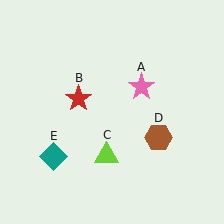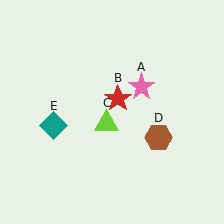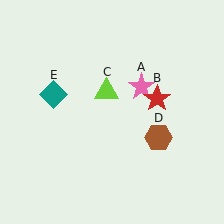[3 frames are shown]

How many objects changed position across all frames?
3 objects changed position: red star (object B), lime triangle (object C), teal diamond (object E).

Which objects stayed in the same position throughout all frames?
Pink star (object A) and brown hexagon (object D) remained stationary.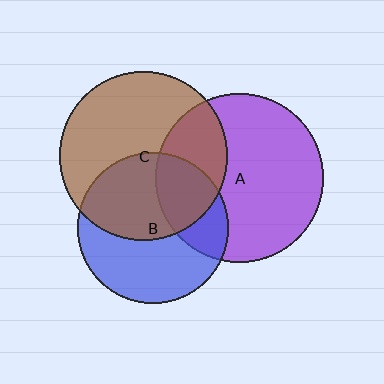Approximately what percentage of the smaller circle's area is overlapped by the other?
Approximately 50%.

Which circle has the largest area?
Circle A (purple).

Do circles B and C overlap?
Yes.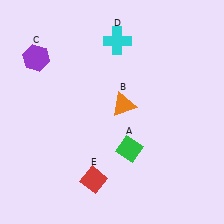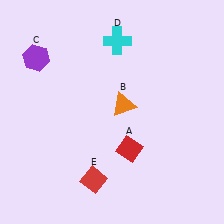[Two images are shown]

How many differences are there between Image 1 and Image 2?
There is 1 difference between the two images.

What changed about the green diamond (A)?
In Image 1, A is green. In Image 2, it changed to red.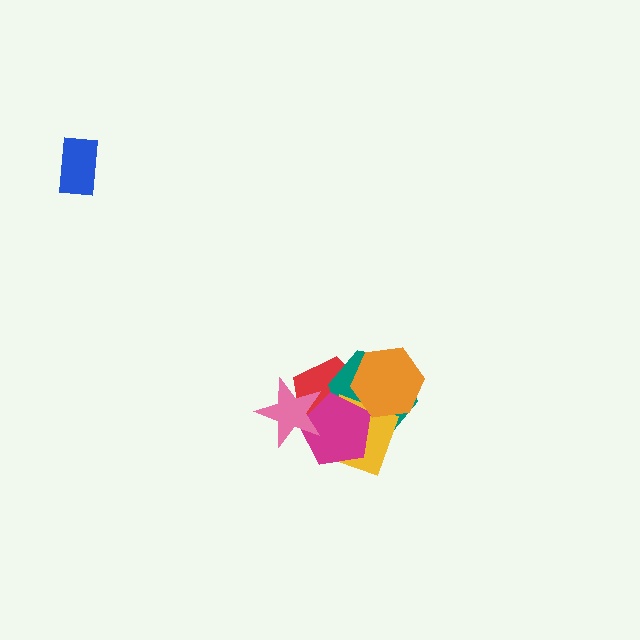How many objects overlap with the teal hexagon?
4 objects overlap with the teal hexagon.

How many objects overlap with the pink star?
3 objects overlap with the pink star.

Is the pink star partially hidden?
No, no other shape covers it.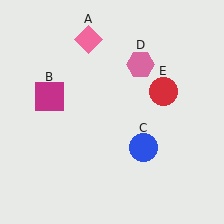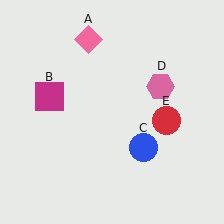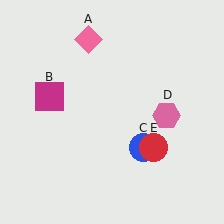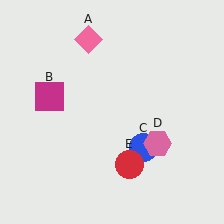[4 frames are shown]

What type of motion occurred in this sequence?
The pink hexagon (object D), red circle (object E) rotated clockwise around the center of the scene.